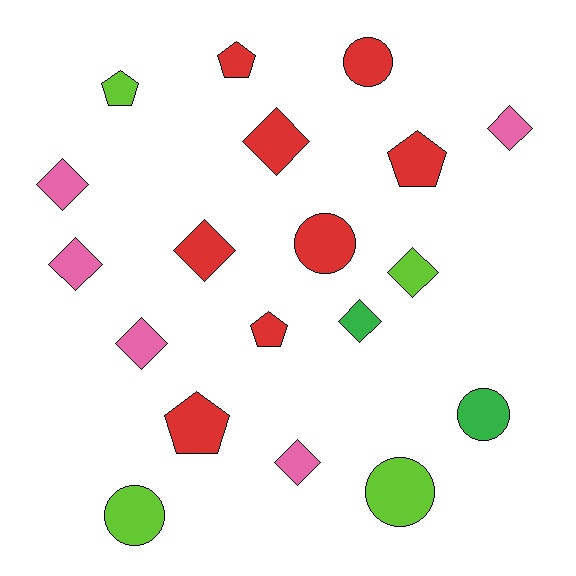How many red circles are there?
There are 2 red circles.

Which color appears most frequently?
Red, with 8 objects.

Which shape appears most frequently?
Diamond, with 9 objects.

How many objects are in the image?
There are 19 objects.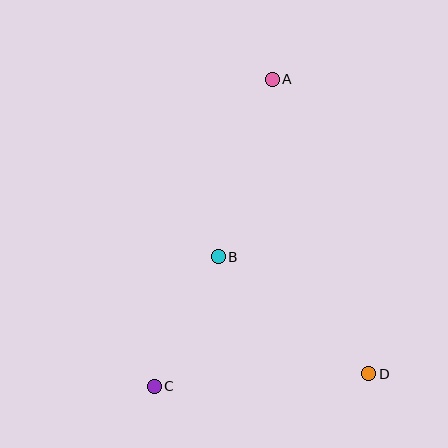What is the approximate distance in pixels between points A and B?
The distance between A and B is approximately 186 pixels.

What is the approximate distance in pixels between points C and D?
The distance between C and D is approximately 215 pixels.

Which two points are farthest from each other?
Points A and C are farthest from each other.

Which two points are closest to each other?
Points B and C are closest to each other.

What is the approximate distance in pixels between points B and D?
The distance between B and D is approximately 191 pixels.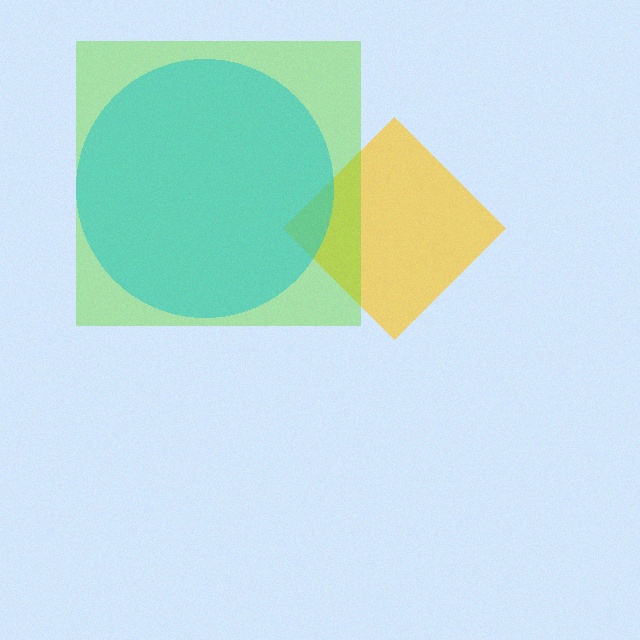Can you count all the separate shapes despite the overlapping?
Yes, there are 3 separate shapes.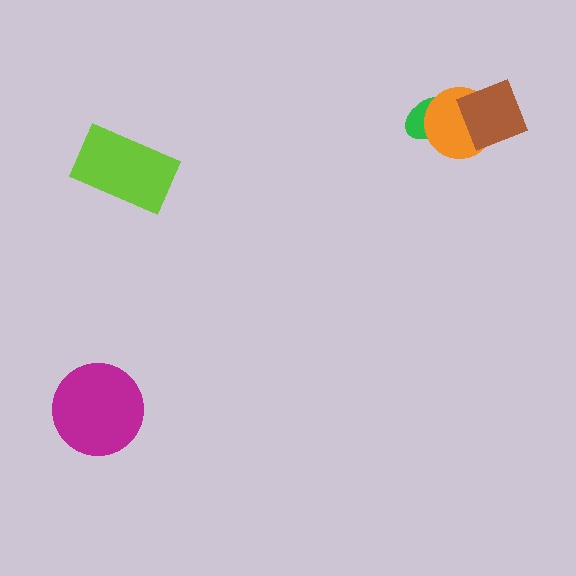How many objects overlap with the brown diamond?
1 object overlaps with the brown diamond.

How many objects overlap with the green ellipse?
1 object overlaps with the green ellipse.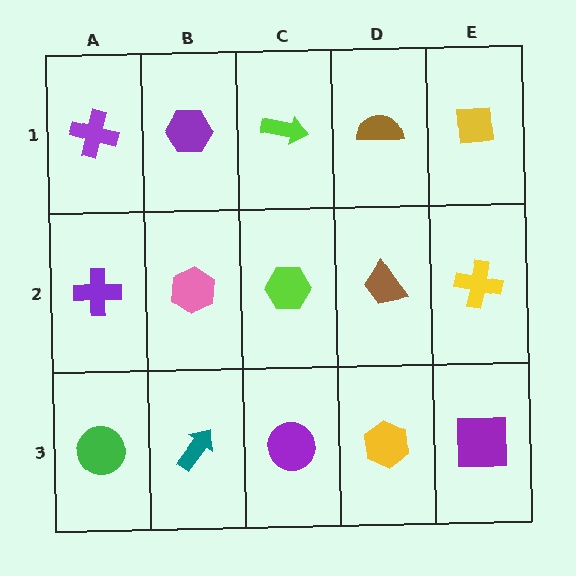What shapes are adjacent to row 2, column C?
A lime arrow (row 1, column C), a purple circle (row 3, column C), a pink hexagon (row 2, column B), a brown trapezoid (row 2, column D).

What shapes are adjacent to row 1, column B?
A pink hexagon (row 2, column B), a purple cross (row 1, column A), a lime arrow (row 1, column C).